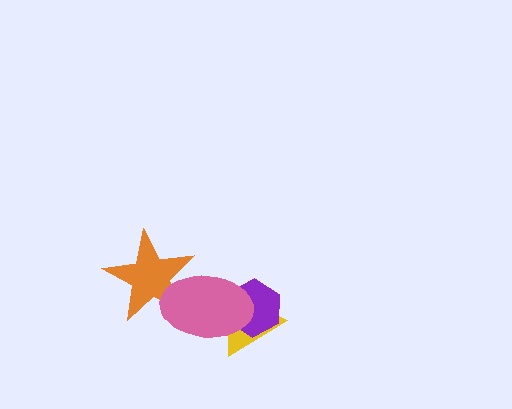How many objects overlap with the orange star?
1 object overlaps with the orange star.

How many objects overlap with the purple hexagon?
2 objects overlap with the purple hexagon.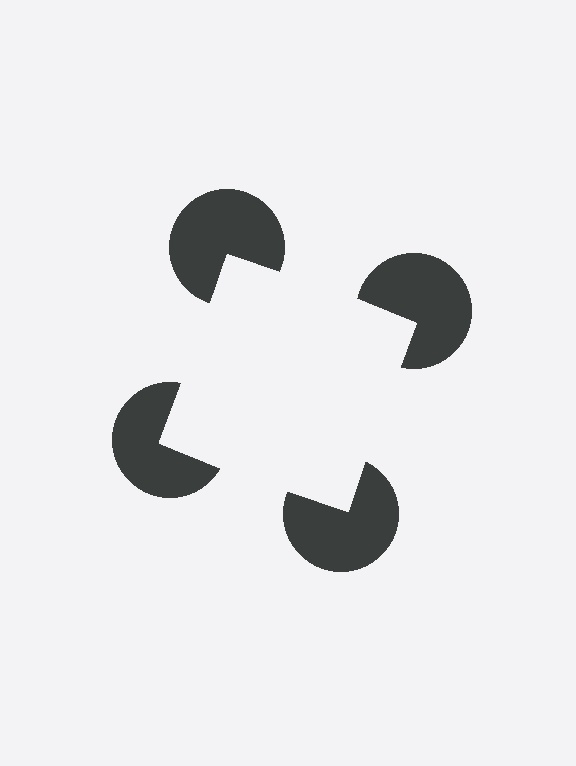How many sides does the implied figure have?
4 sides.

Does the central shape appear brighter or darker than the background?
It typically appears slightly brighter than the background, even though no actual brightness change is drawn.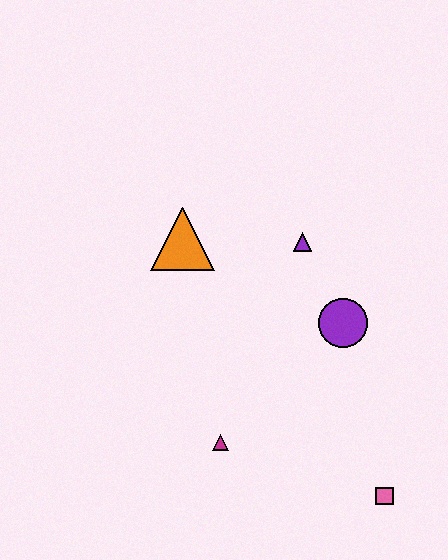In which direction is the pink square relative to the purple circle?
The pink square is below the purple circle.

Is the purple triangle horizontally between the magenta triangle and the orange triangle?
No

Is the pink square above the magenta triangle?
No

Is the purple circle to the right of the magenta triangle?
Yes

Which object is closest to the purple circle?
The purple triangle is closest to the purple circle.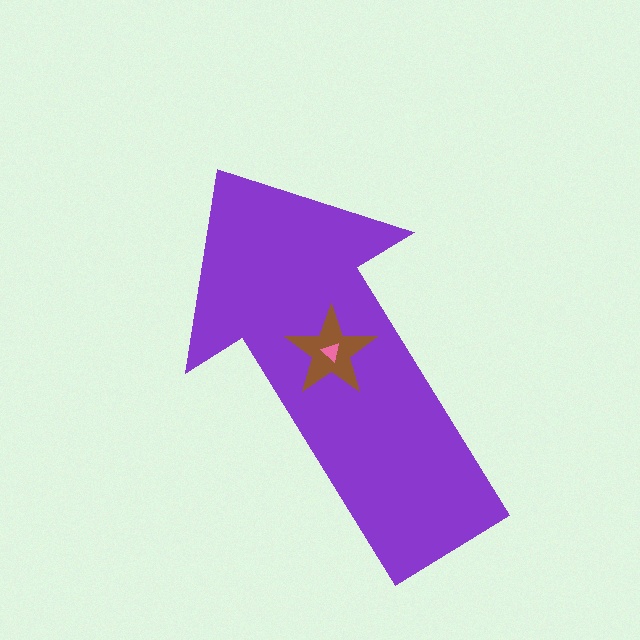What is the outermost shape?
The purple arrow.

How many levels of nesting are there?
3.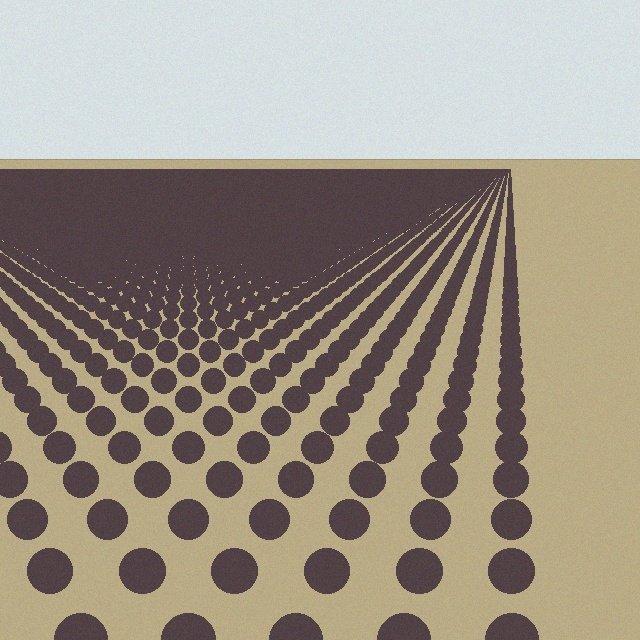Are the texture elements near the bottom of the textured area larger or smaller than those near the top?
Larger. Near the bottom, elements are closer to the viewer and appear at a bigger on-screen size.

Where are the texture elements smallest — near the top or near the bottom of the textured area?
Near the top.